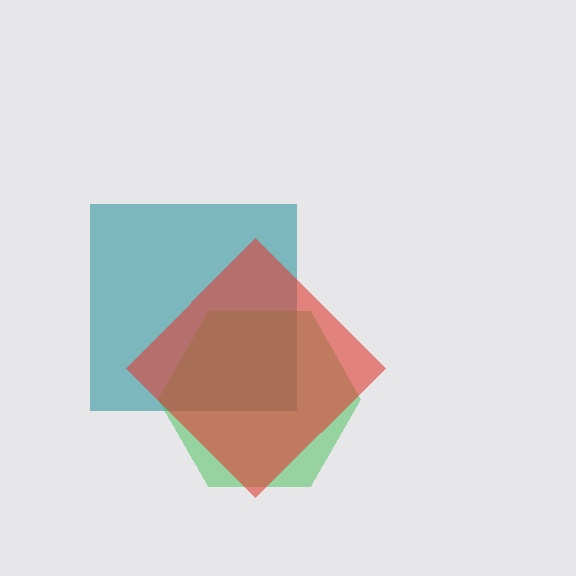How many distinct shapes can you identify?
There are 3 distinct shapes: a teal square, a green hexagon, a red diamond.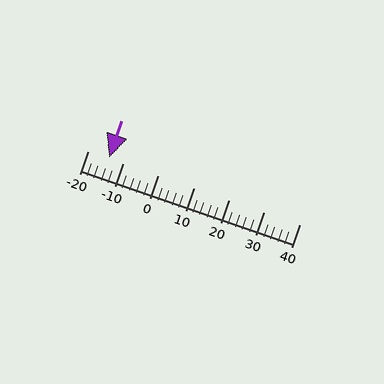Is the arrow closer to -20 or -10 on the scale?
The arrow is closer to -10.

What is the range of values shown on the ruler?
The ruler shows values from -20 to 40.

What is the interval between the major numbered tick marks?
The major tick marks are spaced 10 units apart.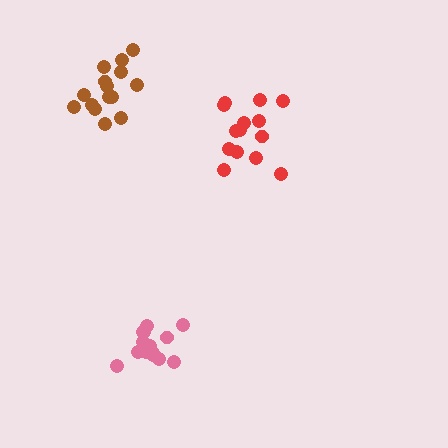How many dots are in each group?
Group 1: 14 dots, Group 2: 14 dots, Group 3: 15 dots (43 total).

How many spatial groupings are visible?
There are 3 spatial groupings.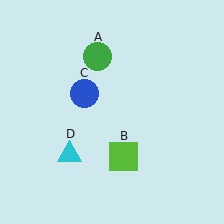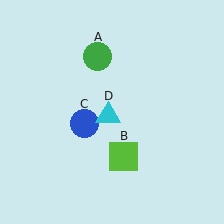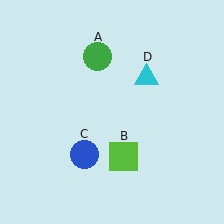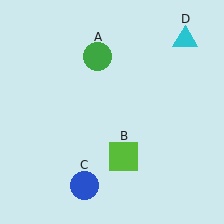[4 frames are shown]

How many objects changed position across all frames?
2 objects changed position: blue circle (object C), cyan triangle (object D).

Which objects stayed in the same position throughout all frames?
Green circle (object A) and lime square (object B) remained stationary.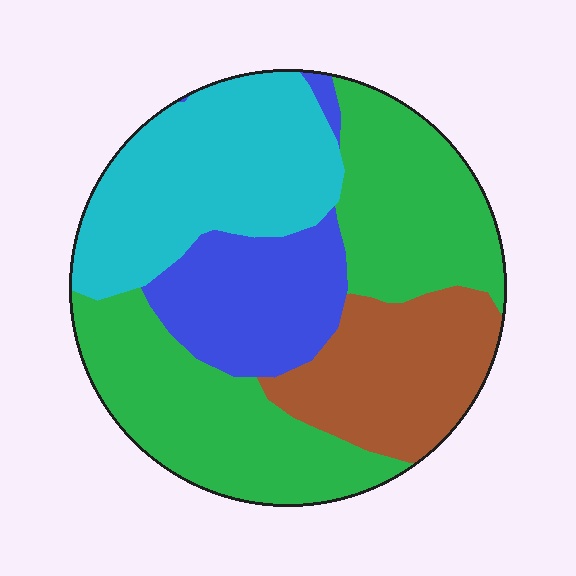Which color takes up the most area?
Green, at roughly 40%.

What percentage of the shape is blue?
Blue covers about 15% of the shape.